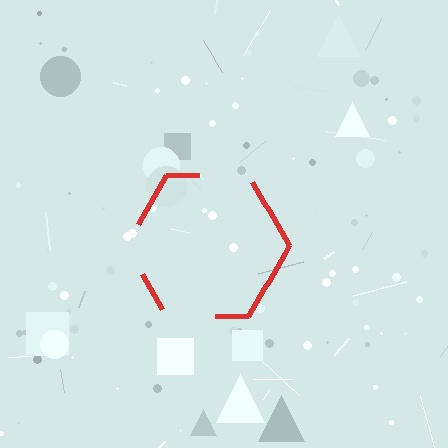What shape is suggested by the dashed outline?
The dashed outline suggests a hexagon.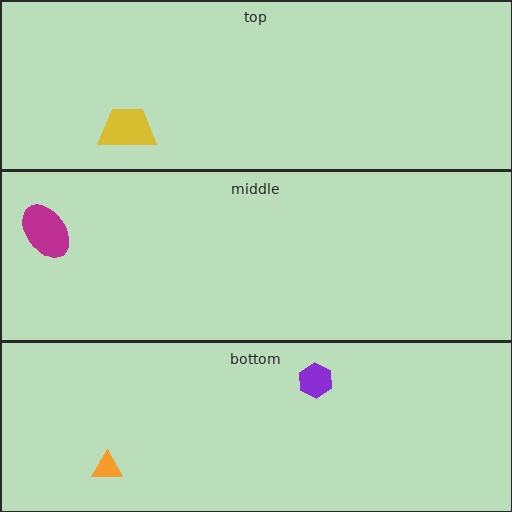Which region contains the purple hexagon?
The bottom region.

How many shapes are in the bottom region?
2.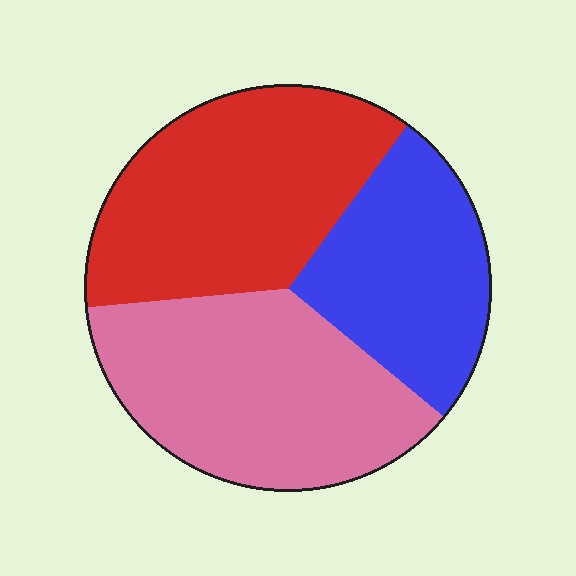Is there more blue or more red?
Red.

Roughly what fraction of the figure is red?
Red covers 37% of the figure.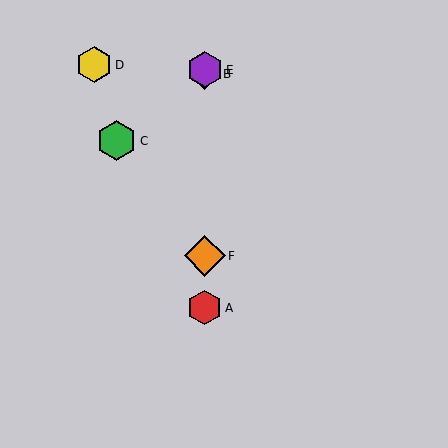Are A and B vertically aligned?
Yes, both are at x≈205.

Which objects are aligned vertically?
Objects A, B, E, F are aligned vertically.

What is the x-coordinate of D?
Object D is at x≈94.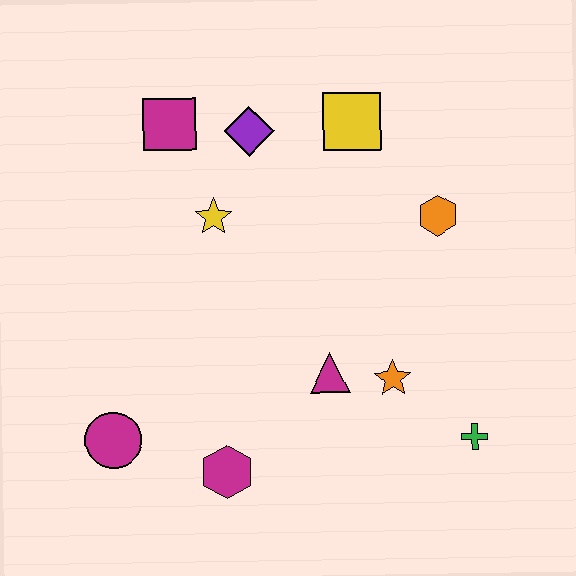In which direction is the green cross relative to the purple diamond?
The green cross is below the purple diamond.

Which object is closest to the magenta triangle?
The orange star is closest to the magenta triangle.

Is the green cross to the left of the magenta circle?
No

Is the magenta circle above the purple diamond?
No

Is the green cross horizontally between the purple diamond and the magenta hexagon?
No